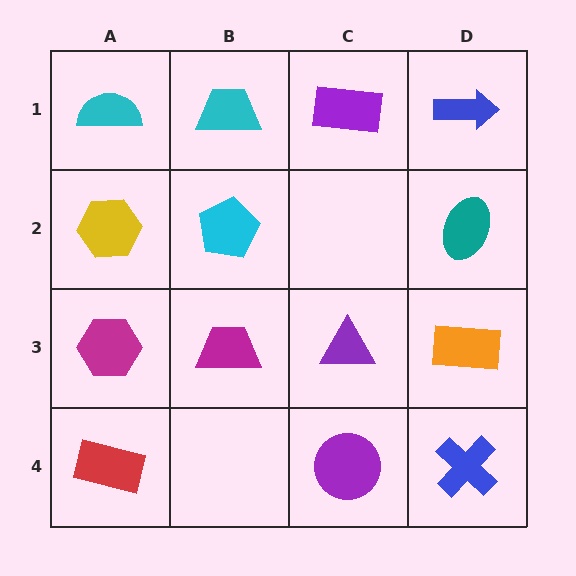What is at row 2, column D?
A teal ellipse.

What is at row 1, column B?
A cyan trapezoid.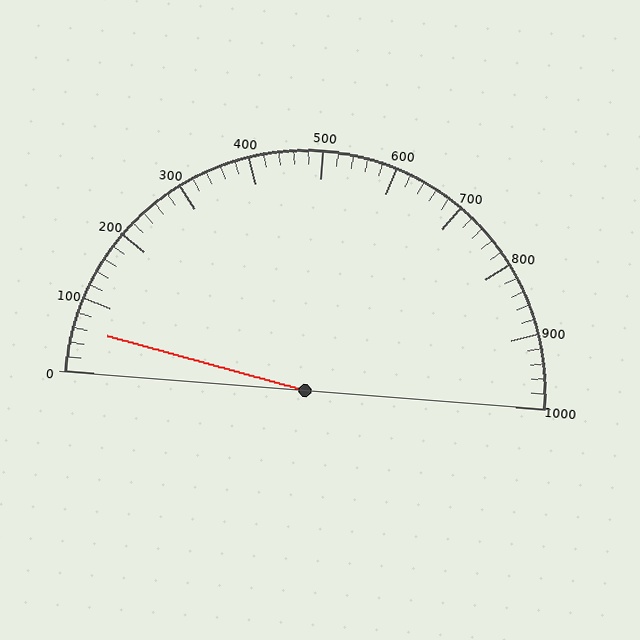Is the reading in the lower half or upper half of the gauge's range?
The reading is in the lower half of the range (0 to 1000).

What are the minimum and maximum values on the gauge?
The gauge ranges from 0 to 1000.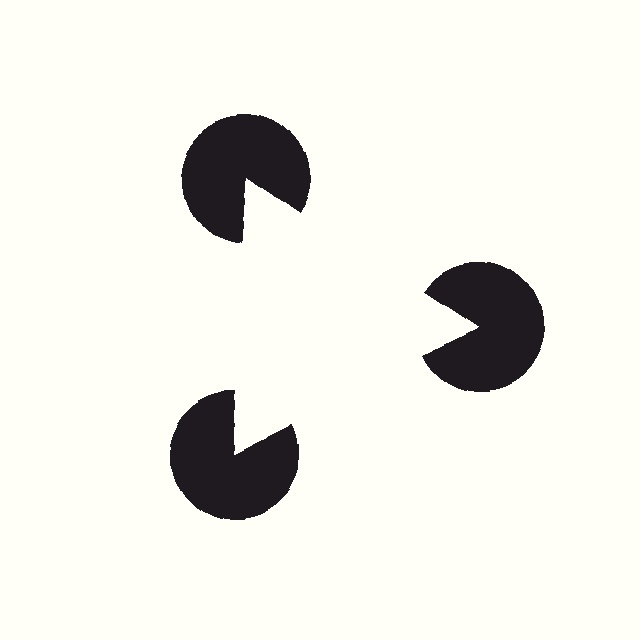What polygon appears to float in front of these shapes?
An illusory triangle — its edges are inferred from the aligned wedge cuts in the pac-man discs, not physically drawn.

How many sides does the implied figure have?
3 sides.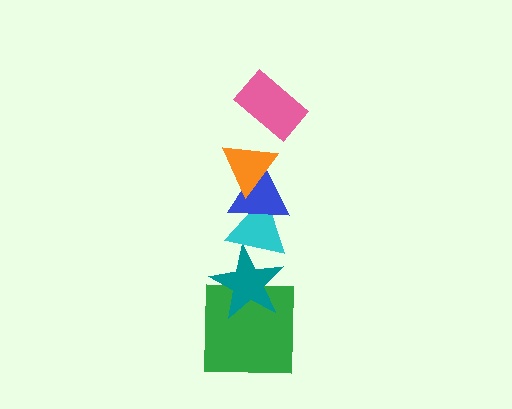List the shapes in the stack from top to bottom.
From top to bottom: the pink rectangle, the orange triangle, the blue triangle, the cyan triangle, the teal star, the green square.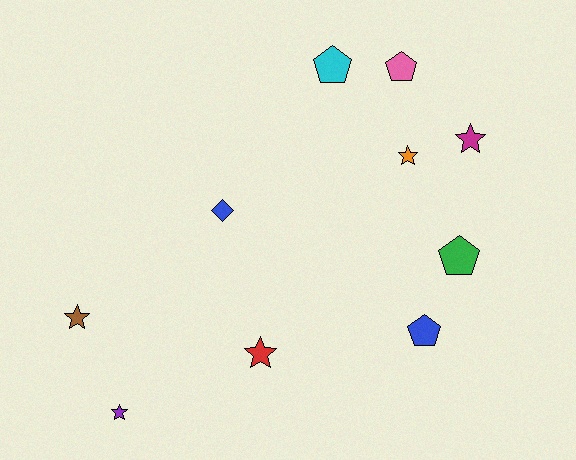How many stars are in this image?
There are 5 stars.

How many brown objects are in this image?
There is 1 brown object.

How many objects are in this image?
There are 10 objects.